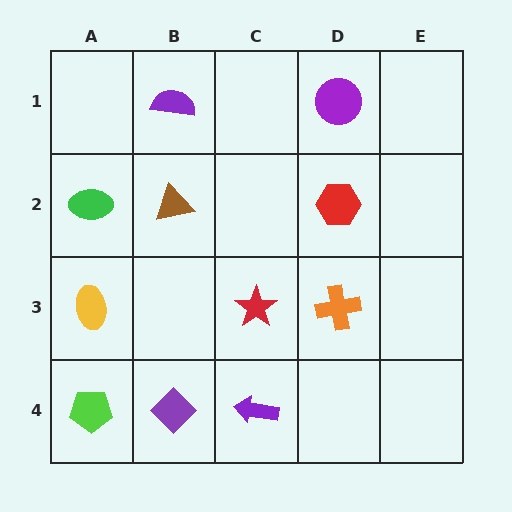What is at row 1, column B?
A purple semicircle.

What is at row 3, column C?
A red star.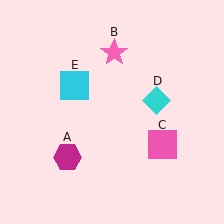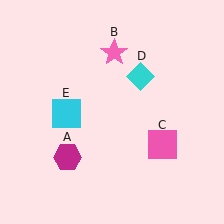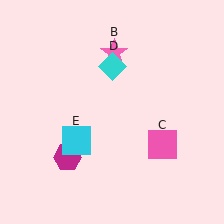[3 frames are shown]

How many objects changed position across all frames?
2 objects changed position: cyan diamond (object D), cyan square (object E).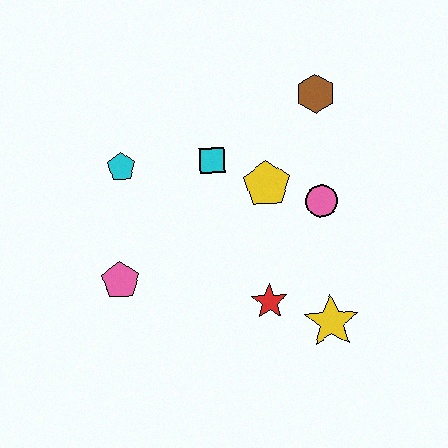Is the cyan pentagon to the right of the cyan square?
No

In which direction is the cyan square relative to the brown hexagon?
The cyan square is to the left of the brown hexagon.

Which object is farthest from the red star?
The brown hexagon is farthest from the red star.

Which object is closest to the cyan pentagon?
The cyan square is closest to the cyan pentagon.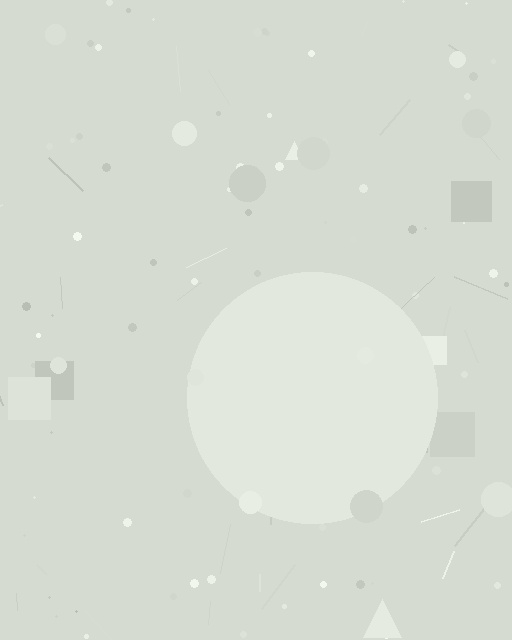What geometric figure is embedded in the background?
A circle is embedded in the background.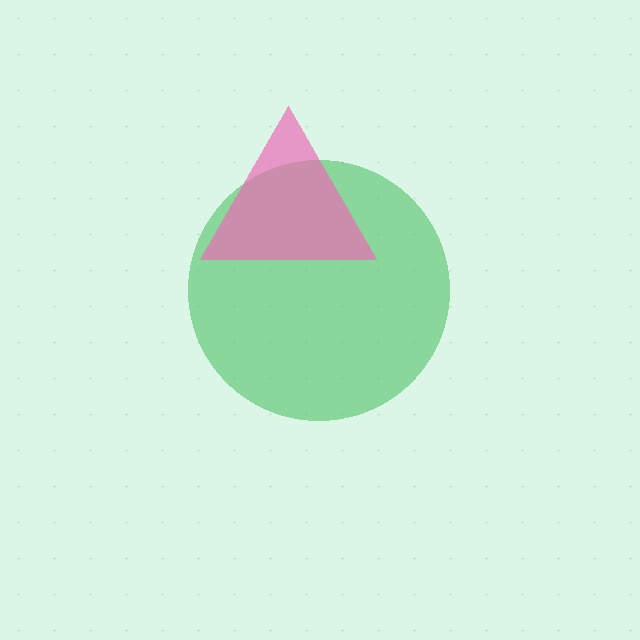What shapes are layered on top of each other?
The layered shapes are: a green circle, a pink triangle.